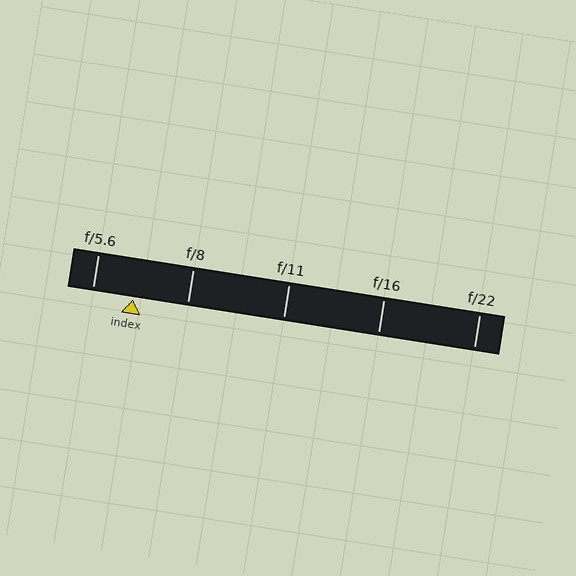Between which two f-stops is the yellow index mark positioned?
The index mark is between f/5.6 and f/8.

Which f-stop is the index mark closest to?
The index mark is closest to f/5.6.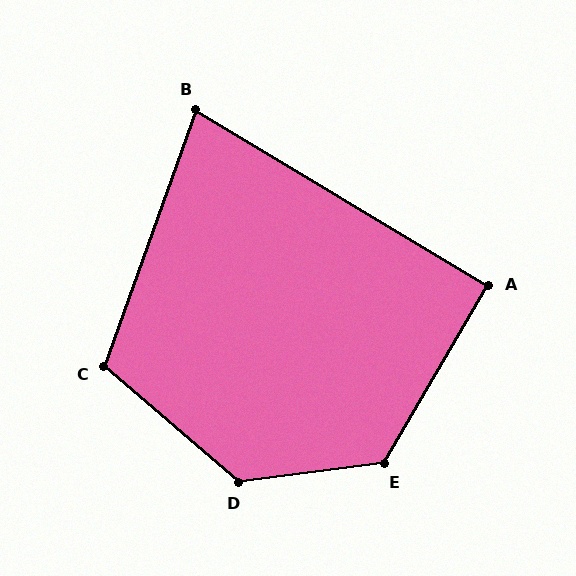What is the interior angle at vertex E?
Approximately 128 degrees (obtuse).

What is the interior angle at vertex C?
Approximately 111 degrees (obtuse).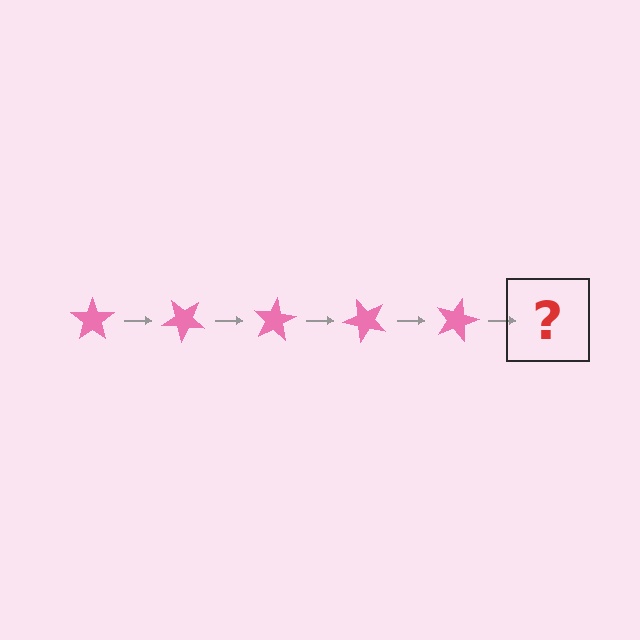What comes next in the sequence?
The next element should be a pink star rotated 200 degrees.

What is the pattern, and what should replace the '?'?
The pattern is that the star rotates 40 degrees each step. The '?' should be a pink star rotated 200 degrees.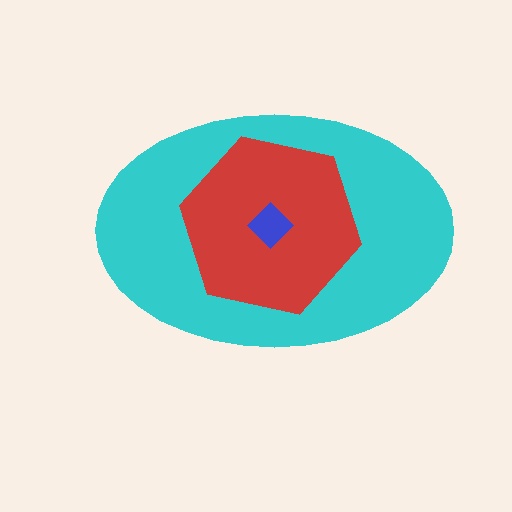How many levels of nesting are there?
3.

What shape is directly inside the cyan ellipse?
The red hexagon.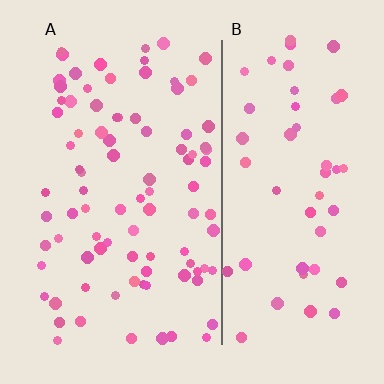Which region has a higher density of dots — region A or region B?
A (the left).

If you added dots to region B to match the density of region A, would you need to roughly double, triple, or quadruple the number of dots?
Approximately double.